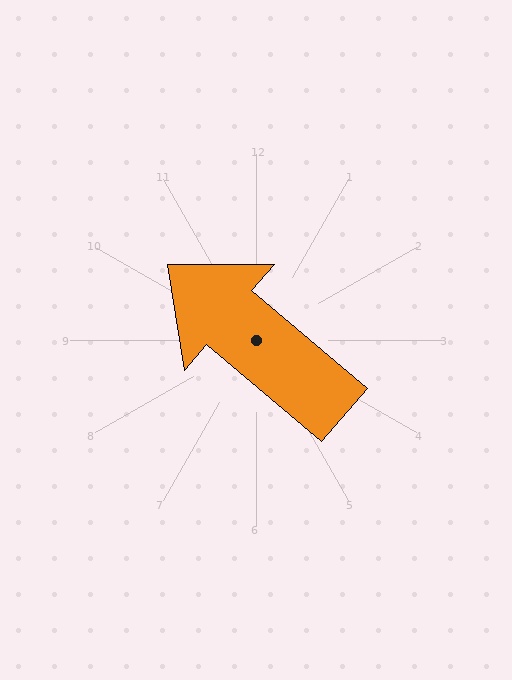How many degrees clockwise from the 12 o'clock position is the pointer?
Approximately 310 degrees.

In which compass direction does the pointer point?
Northwest.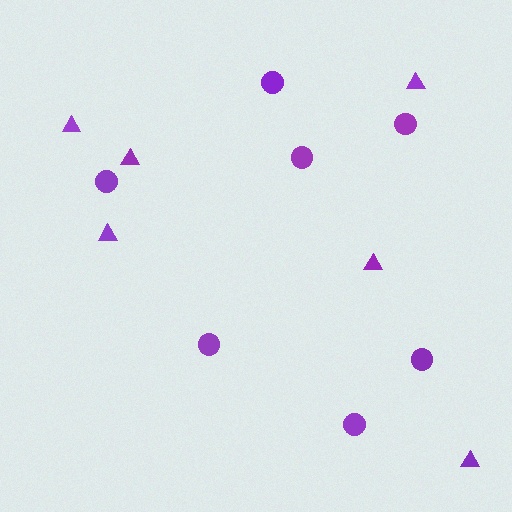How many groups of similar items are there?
There are 2 groups: one group of triangles (6) and one group of circles (7).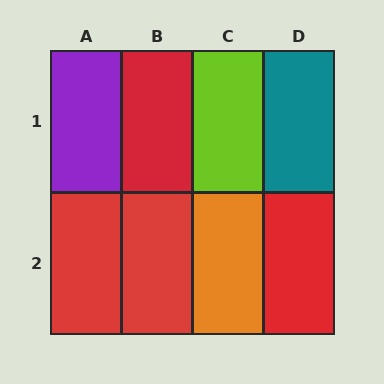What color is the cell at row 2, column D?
Red.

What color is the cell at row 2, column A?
Red.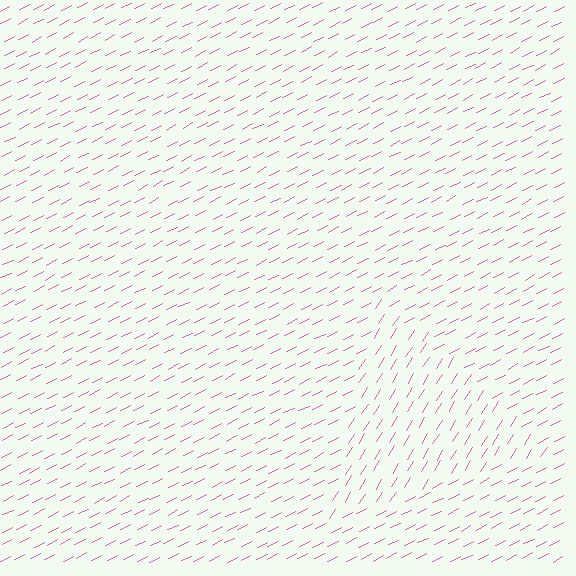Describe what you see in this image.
The image is filled with small pink line segments. A triangle region in the image has lines oriented differently from the surrounding lines, creating a visible texture boundary.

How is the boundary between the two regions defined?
The boundary is defined purely by a change in line orientation (approximately 32 degrees difference). All lines are the same color and thickness.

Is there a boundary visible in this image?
Yes, there is a texture boundary formed by a change in line orientation.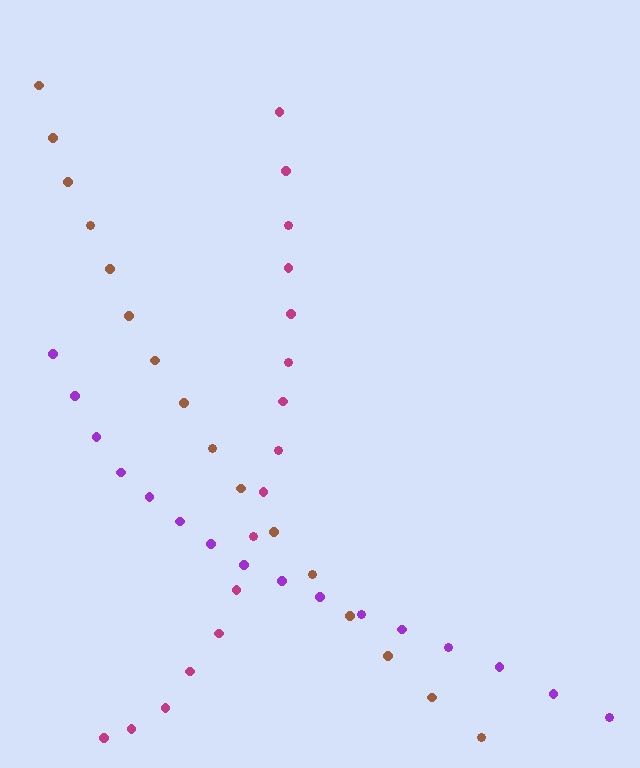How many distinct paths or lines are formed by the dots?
There are 3 distinct paths.